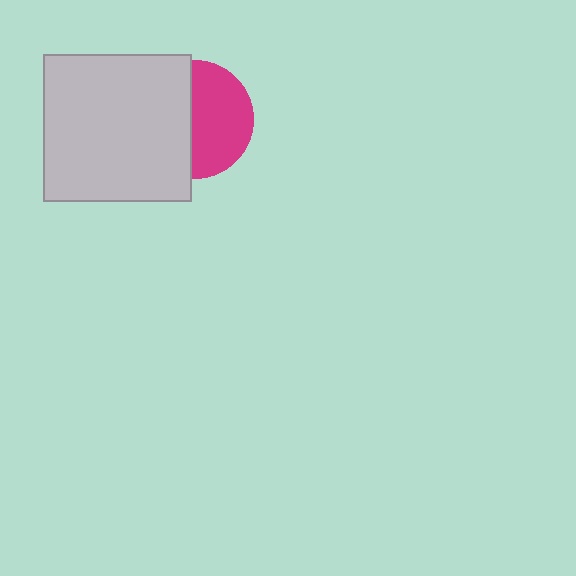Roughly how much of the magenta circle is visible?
About half of it is visible (roughly 53%).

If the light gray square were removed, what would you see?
You would see the complete magenta circle.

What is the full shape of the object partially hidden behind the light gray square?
The partially hidden object is a magenta circle.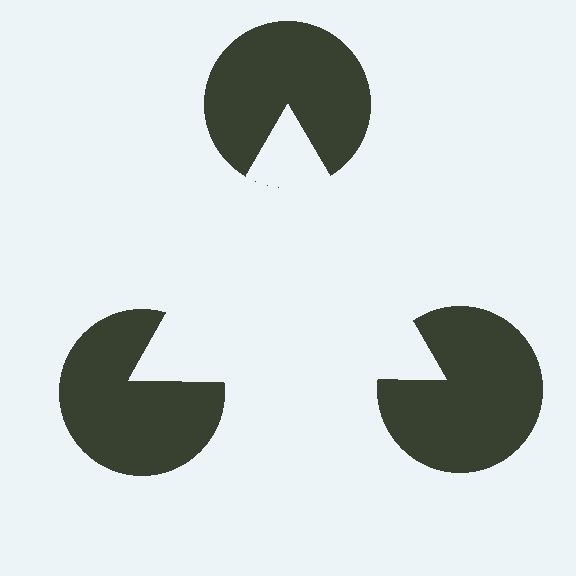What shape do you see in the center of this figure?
An illusory triangle — its edges are inferred from the aligned wedge cuts in the pac-man discs, not physically drawn.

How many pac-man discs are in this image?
There are 3 — one at each vertex of the illusory triangle.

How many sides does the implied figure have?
3 sides.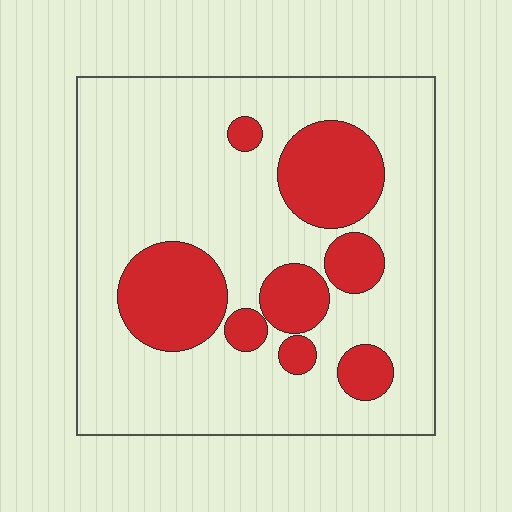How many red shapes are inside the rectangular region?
8.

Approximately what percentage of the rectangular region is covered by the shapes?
Approximately 25%.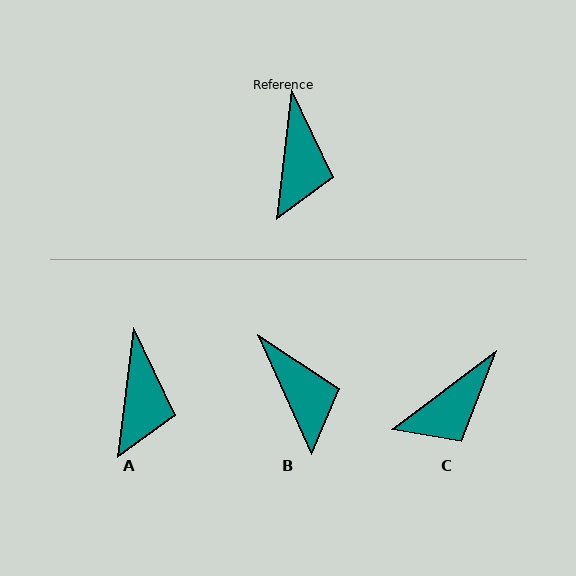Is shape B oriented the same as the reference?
No, it is off by about 31 degrees.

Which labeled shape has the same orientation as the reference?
A.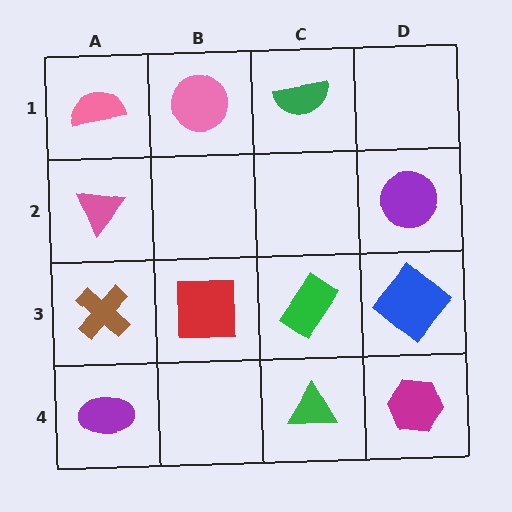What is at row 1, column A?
A pink semicircle.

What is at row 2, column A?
A pink triangle.